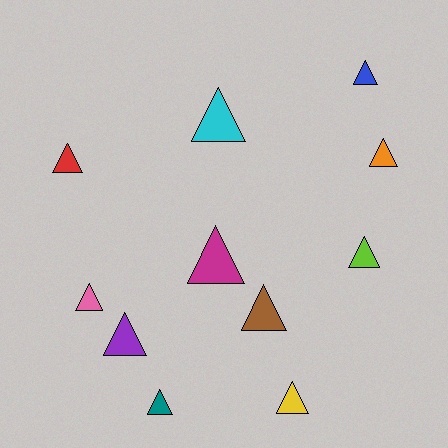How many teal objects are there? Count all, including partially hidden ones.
There is 1 teal object.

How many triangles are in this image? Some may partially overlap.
There are 11 triangles.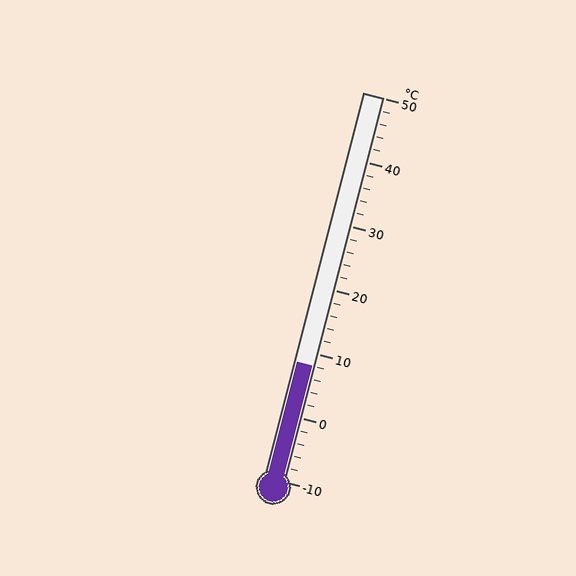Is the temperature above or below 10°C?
The temperature is below 10°C.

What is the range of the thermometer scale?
The thermometer scale ranges from -10°C to 50°C.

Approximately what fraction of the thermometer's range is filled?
The thermometer is filled to approximately 30% of its range.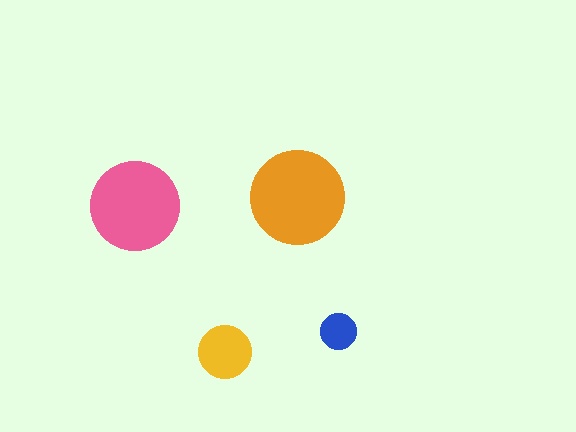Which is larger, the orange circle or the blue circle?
The orange one.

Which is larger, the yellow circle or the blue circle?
The yellow one.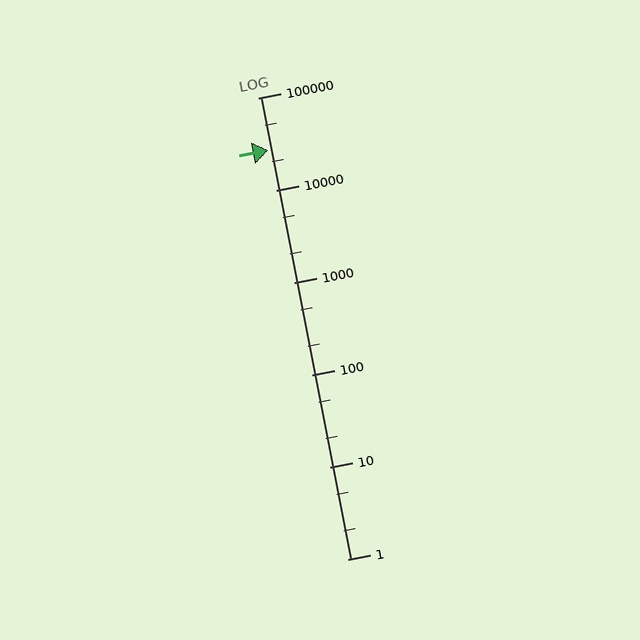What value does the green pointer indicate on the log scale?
The pointer indicates approximately 27000.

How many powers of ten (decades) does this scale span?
The scale spans 5 decades, from 1 to 100000.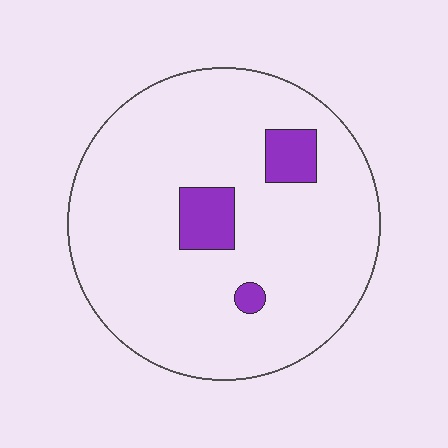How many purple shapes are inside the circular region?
3.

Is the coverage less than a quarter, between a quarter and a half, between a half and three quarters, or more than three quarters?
Less than a quarter.